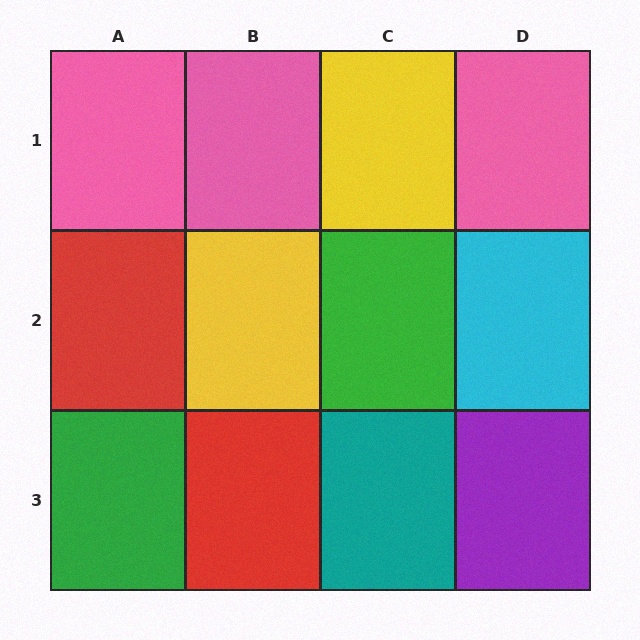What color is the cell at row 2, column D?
Cyan.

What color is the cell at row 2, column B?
Yellow.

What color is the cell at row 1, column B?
Pink.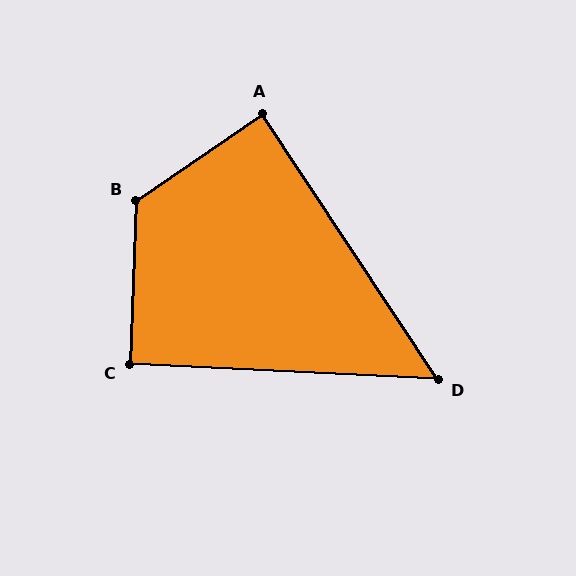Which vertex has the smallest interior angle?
D, at approximately 54 degrees.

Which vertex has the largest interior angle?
B, at approximately 126 degrees.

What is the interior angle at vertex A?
Approximately 89 degrees (approximately right).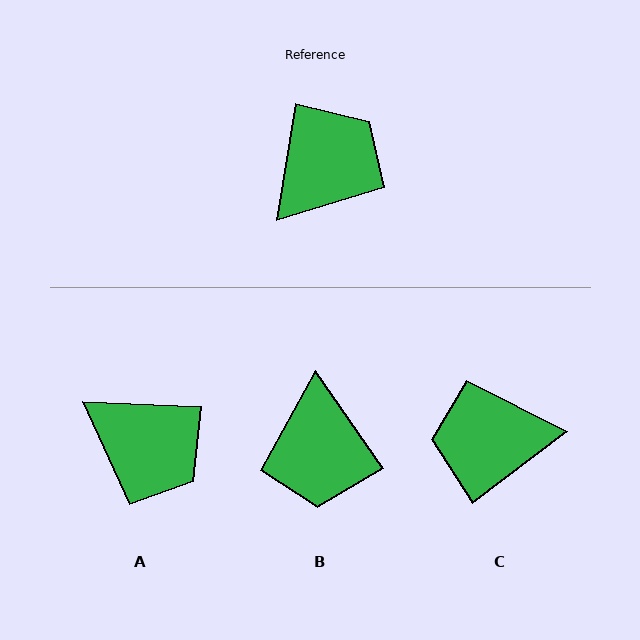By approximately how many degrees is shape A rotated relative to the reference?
Approximately 83 degrees clockwise.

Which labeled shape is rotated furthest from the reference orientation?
C, about 136 degrees away.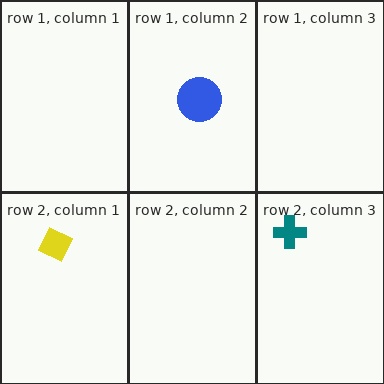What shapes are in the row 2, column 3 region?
The teal cross.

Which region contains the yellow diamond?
The row 2, column 1 region.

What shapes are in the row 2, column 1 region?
The yellow diamond.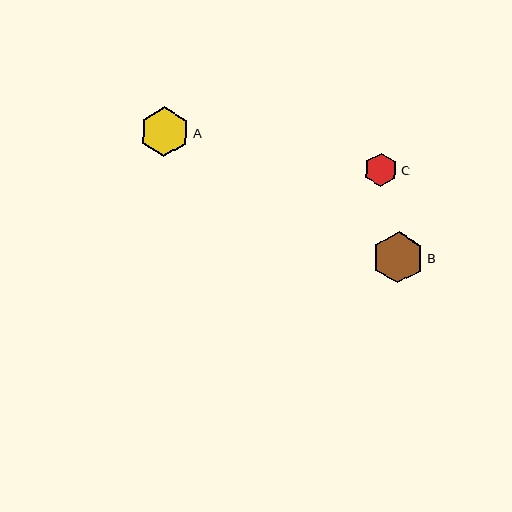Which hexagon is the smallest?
Hexagon C is the smallest with a size of approximately 34 pixels.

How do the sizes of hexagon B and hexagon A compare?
Hexagon B and hexagon A are approximately the same size.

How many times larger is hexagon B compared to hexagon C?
Hexagon B is approximately 1.5 times the size of hexagon C.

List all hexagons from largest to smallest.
From largest to smallest: B, A, C.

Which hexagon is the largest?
Hexagon B is the largest with a size of approximately 51 pixels.